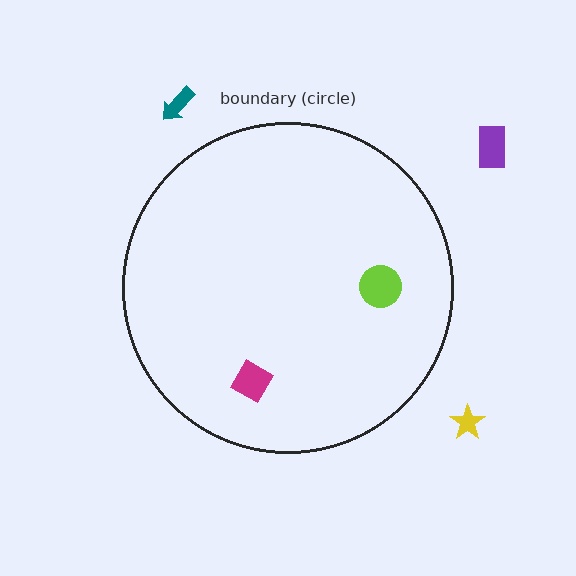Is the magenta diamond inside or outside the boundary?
Inside.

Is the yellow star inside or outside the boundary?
Outside.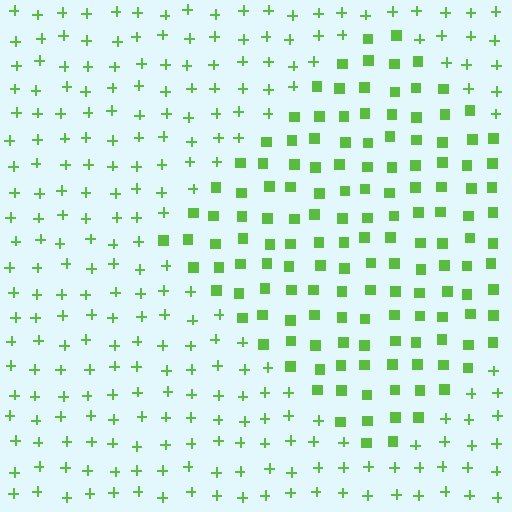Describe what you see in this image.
The image is filled with small lime elements arranged in a uniform grid. A diamond-shaped region contains squares, while the surrounding area contains plus signs. The boundary is defined purely by the change in element shape.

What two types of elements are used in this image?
The image uses squares inside the diamond region and plus signs outside it.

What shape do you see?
I see a diamond.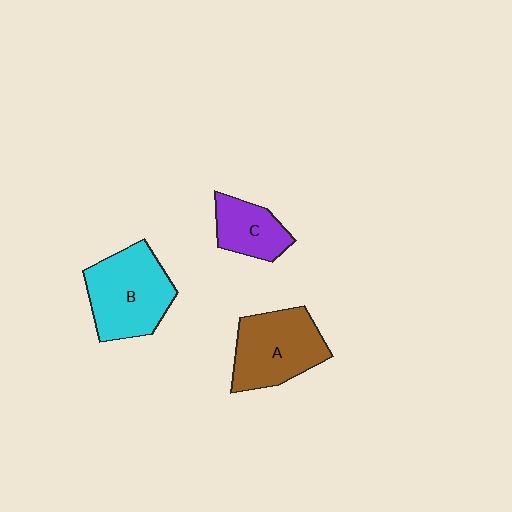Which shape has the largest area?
Shape B (cyan).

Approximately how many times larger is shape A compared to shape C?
Approximately 1.7 times.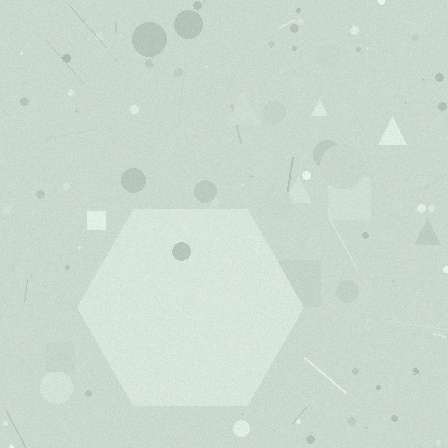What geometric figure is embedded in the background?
A hexagon is embedded in the background.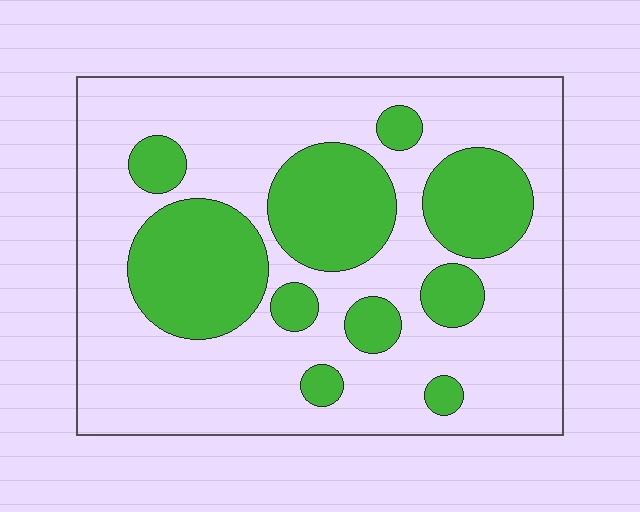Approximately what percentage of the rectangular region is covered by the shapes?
Approximately 30%.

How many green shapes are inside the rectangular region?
10.